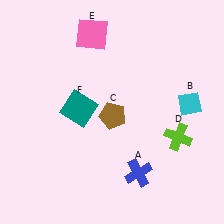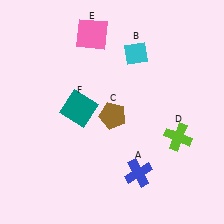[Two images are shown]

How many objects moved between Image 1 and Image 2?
1 object moved between the two images.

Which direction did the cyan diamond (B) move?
The cyan diamond (B) moved left.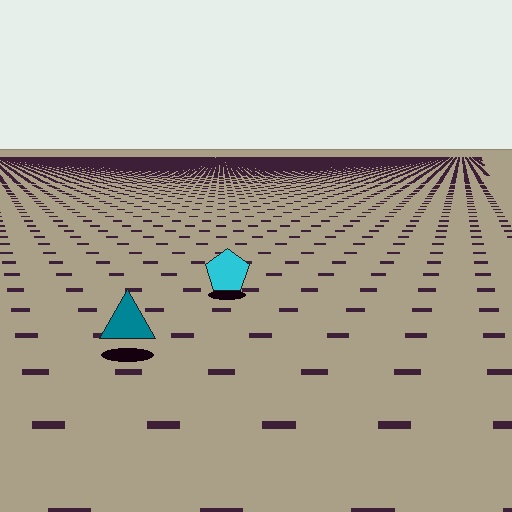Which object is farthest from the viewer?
The cyan pentagon is farthest from the viewer. It appears smaller and the ground texture around it is denser.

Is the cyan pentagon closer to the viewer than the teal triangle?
No. The teal triangle is closer — you can tell from the texture gradient: the ground texture is coarser near it.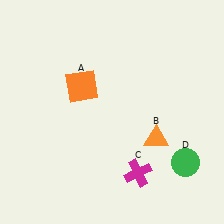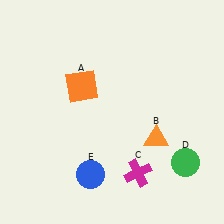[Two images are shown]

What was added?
A blue circle (E) was added in Image 2.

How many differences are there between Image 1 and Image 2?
There is 1 difference between the two images.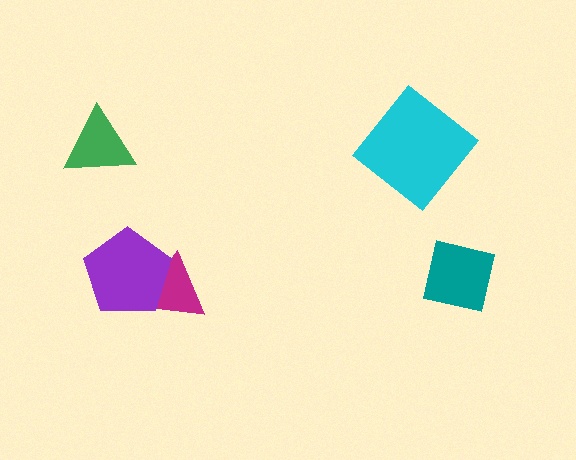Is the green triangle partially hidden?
No, no other shape covers it.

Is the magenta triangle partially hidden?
Yes, it is partially covered by another shape.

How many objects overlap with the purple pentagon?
1 object overlaps with the purple pentagon.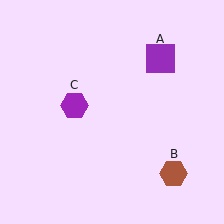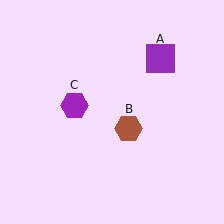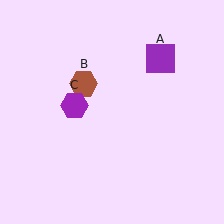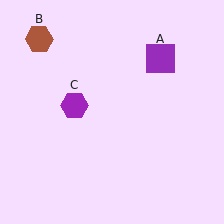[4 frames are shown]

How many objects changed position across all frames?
1 object changed position: brown hexagon (object B).